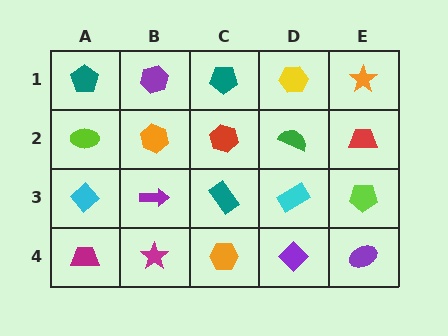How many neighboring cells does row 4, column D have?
3.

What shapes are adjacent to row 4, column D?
A cyan rectangle (row 3, column D), an orange hexagon (row 4, column C), a purple ellipse (row 4, column E).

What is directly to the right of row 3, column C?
A cyan rectangle.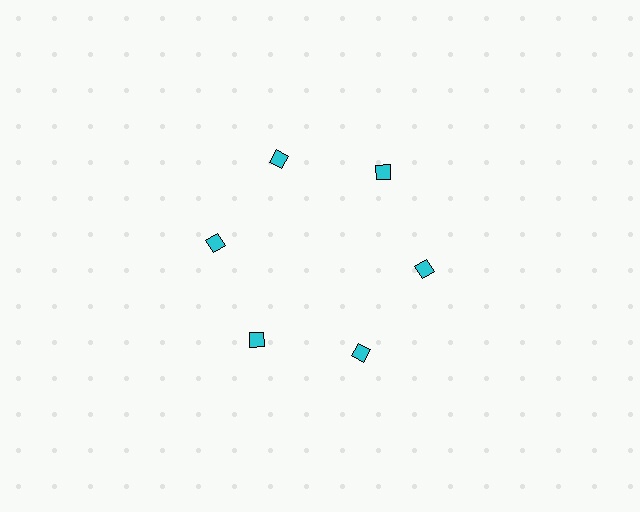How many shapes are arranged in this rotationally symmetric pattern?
There are 6 shapes, arranged in 6 groups of 1.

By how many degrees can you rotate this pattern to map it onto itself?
The pattern maps onto itself every 60 degrees of rotation.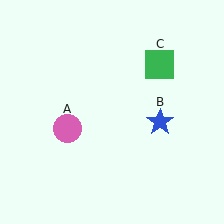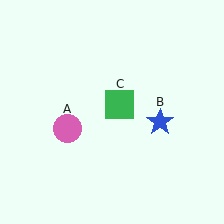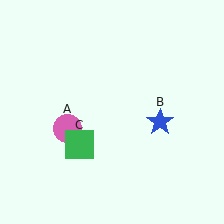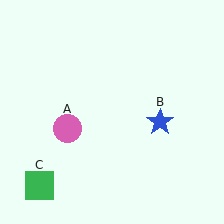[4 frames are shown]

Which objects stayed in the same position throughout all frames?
Pink circle (object A) and blue star (object B) remained stationary.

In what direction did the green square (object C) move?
The green square (object C) moved down and to the left.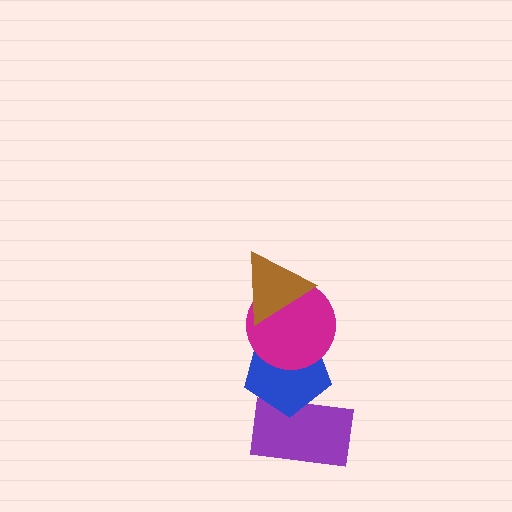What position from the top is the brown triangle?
The brown triangle is 1st from the top.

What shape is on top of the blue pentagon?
The magenta circle is on top of the blue pentagon.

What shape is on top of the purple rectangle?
The blue pentagon is on top of the purple rectangle.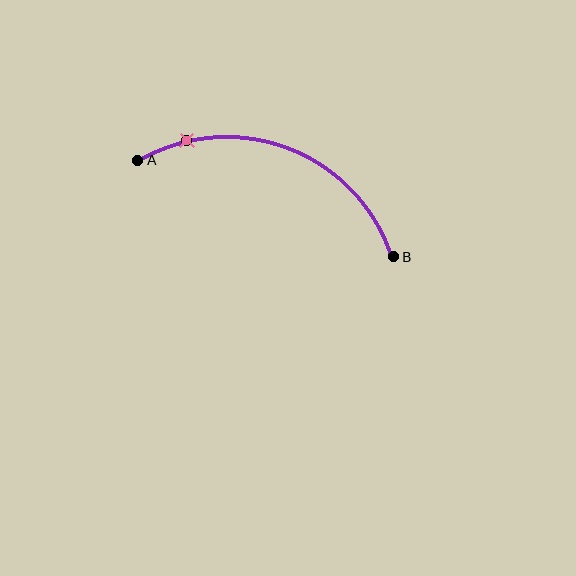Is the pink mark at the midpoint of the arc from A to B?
No. The pink mark lies on the arc but is closer to endpoint A. The arc midpoint would be at the point on the curve equidistant along the arc from both A and B.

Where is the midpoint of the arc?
The arc midpoint is the point on the curve farthest from the straight line joining A and B. It sits above that line.